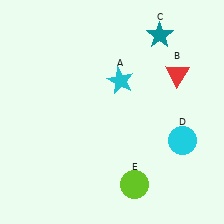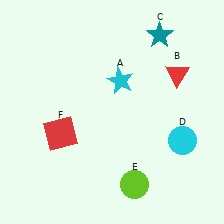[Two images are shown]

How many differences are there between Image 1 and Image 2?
There is 1 difference between the two images.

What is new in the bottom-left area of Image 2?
A red square (F) was added in the bottom-left area of Image 2.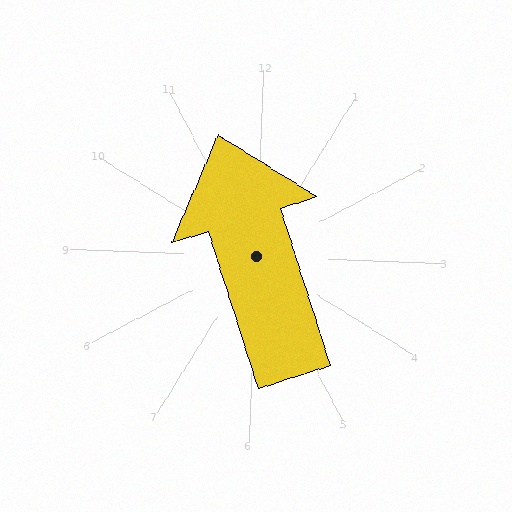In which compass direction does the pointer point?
North.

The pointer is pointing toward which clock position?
Roughly 11 o'clock.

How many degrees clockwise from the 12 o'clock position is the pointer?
Approximately 340 degrees.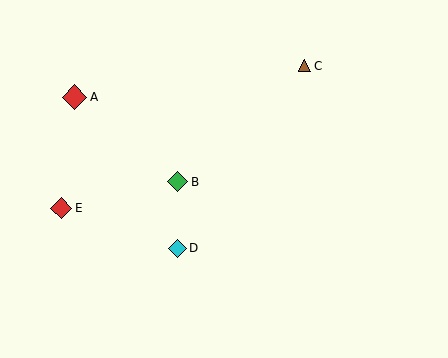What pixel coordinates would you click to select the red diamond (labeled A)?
Click at (75, 97) to select the red diamond A.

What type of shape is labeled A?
Shape A is a red diamond.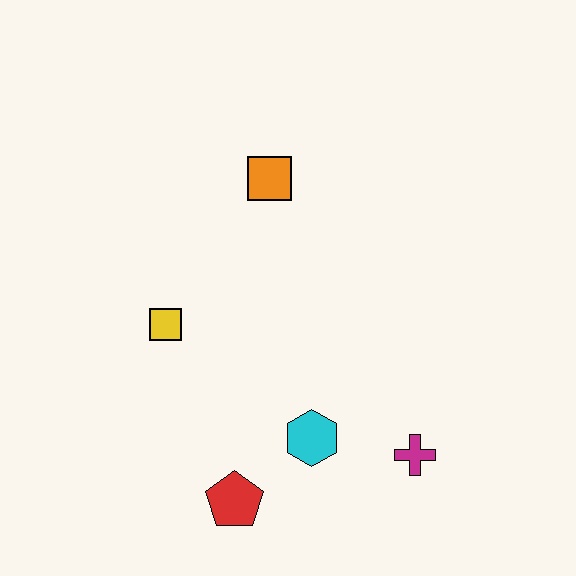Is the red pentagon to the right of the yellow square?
Yes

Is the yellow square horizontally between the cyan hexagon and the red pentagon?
No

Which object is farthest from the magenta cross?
The orange square is farthest from the magenta cross.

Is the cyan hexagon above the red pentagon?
Yes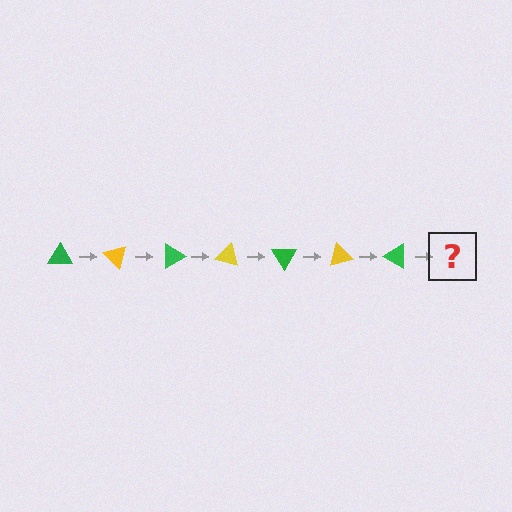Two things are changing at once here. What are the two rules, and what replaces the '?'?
The two rules are that it rotates 45 degrees each step and the color cycles through green and yellow. The '?' should be a yellow triangle, rotated 315 degrees from the start.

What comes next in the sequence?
The next element should be a yellow triangle, rotated 315 degrees from the start.